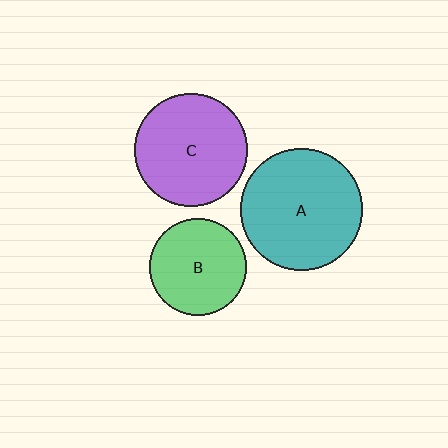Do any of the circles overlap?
No, none of the circles overlap.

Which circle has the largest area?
Circle A (teal).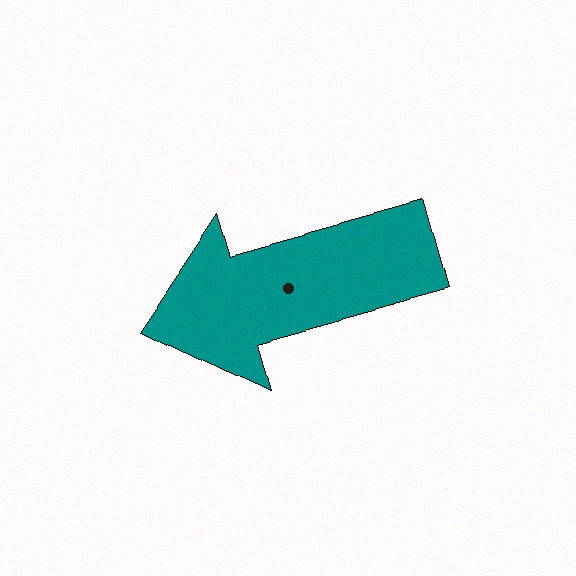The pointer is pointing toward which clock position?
Roughly 8 o'clock.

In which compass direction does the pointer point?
West.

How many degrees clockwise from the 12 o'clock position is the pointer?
Approximately 255 degrees.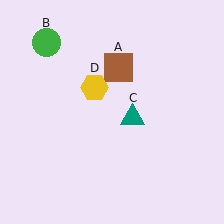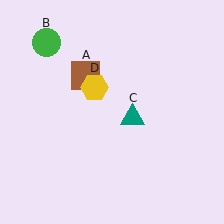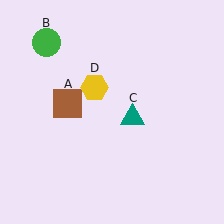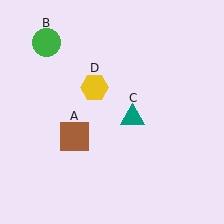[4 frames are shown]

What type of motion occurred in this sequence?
The brown square (object A) rotated counterclockwise around the center of the scene.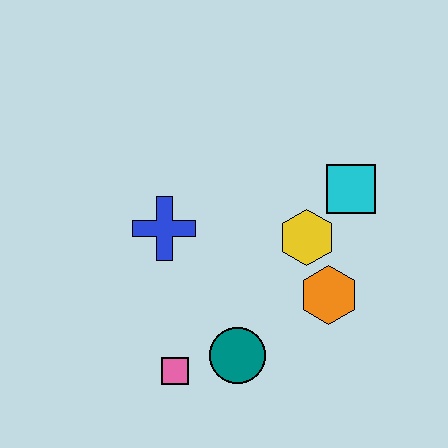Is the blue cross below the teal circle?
No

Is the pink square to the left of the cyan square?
Yes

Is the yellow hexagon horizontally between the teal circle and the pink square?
No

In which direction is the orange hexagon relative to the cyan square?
The orange hexagon is below the cyan square.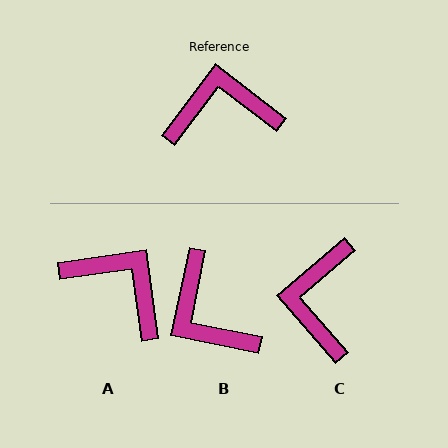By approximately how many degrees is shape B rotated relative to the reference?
Approximately 116 degrees counter-clockwise.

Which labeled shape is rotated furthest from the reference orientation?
B, about 116 degrees away.